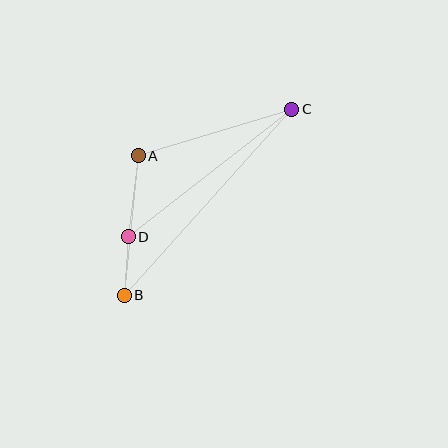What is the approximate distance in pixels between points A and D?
The distance between A and D is approximately 82 pixels.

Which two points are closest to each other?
Points B and D are closest to each other.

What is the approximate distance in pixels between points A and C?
The distance between A and C is approximately 160 pixels.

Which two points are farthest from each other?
Points B and C are farthest from each other.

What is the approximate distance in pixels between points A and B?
The distance between A and B is approximately 140 pixels.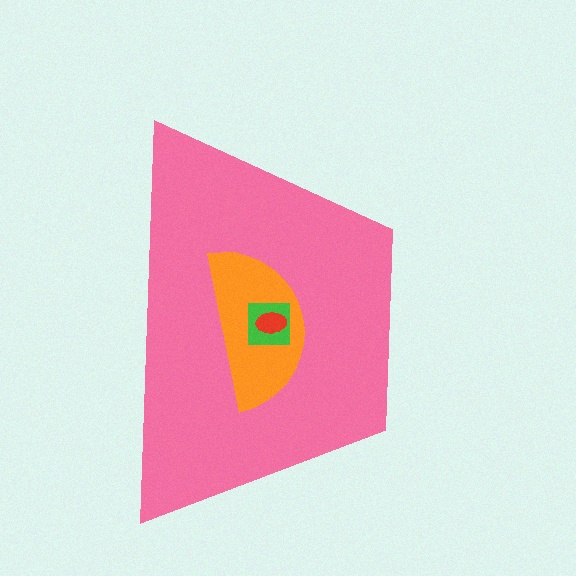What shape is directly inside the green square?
The red ellipse.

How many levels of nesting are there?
4.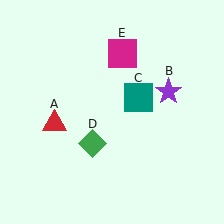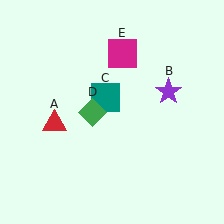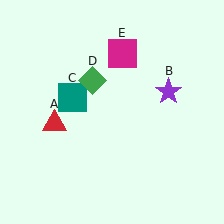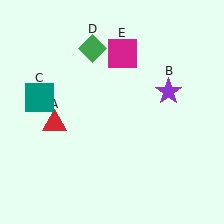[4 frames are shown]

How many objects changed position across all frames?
2 objects changed position: teal square (object C), green diamond (object D).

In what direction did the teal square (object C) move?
The teal square (object C) moved left.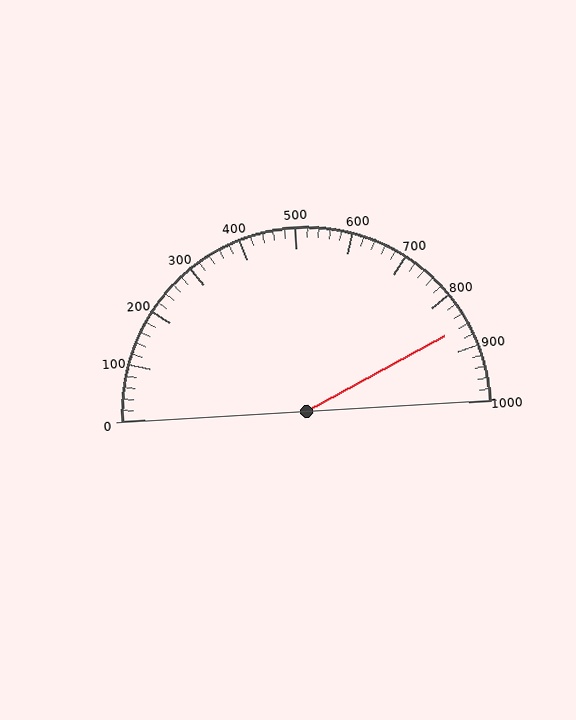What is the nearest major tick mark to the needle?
The nearest major tick mark is 900.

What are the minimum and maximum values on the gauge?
The gauge ranges from 0 to 1000.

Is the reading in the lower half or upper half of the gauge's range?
The reading is in the upper half of the range (0 to 1000).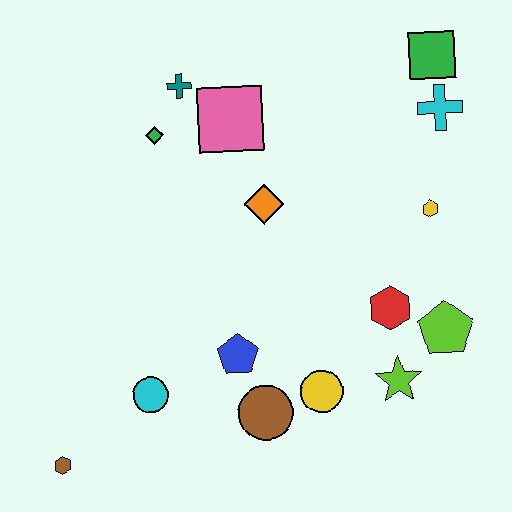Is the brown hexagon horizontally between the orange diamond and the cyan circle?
No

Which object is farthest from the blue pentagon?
The green square is farthest from the blue pentagon.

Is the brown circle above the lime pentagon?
No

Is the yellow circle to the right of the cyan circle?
Yes